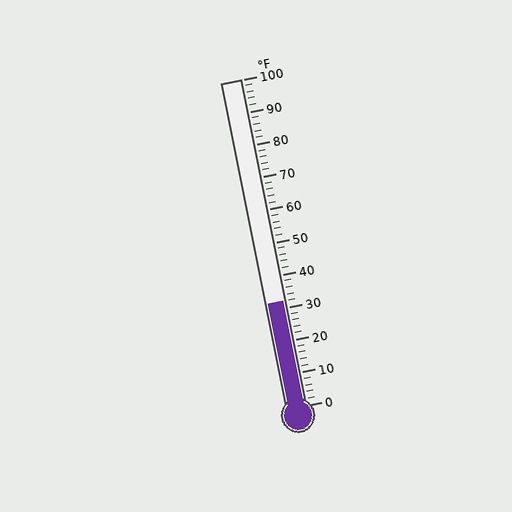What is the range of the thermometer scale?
The thermometer scale ranges from 0°F to 100°F.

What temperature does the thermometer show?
The thermometer shows approximately 32°F.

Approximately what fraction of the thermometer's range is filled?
The thermometer is filled to approximately 30% of its range.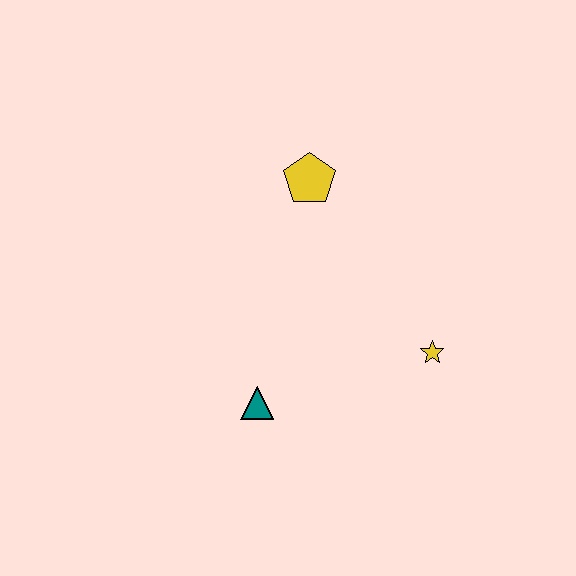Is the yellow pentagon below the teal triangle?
No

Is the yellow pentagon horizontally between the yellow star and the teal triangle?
Yes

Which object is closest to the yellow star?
The teal triangle is closest to the yellow star.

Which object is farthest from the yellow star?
The yellow pentagon is farthest from the yellow star.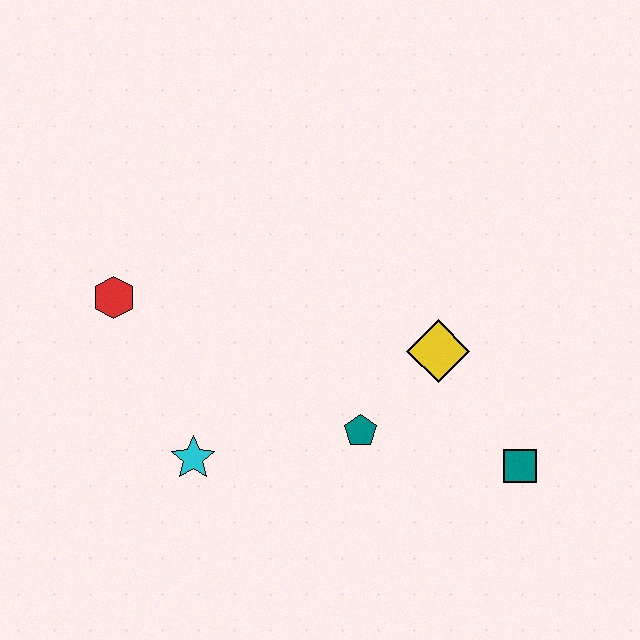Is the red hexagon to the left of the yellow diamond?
Yes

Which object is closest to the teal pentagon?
The yellow diamond is closest to the teal pentagon.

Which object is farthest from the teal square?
The red hexagon is farthest from the teal square.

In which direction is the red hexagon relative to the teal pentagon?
The red hexagon is to the left of the teal pentagon.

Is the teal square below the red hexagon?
Yes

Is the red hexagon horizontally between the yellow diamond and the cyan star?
No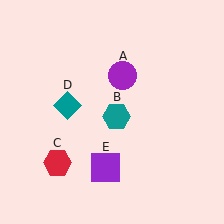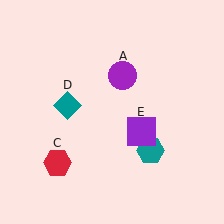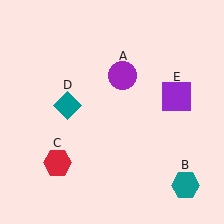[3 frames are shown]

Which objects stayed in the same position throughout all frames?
Purple circle (object A) and red hexagon (object C) and teal diamond (object D) remained stationary.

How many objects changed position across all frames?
2 objects changed position: teal hexagon (object B), purple square (object E).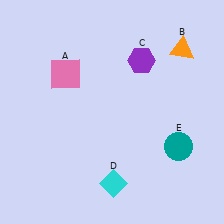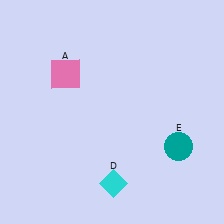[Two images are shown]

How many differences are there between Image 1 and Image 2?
There are 2 differences between the two images.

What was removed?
The orange triangle (B), the purple hexagon (C) were removed in Image 2.